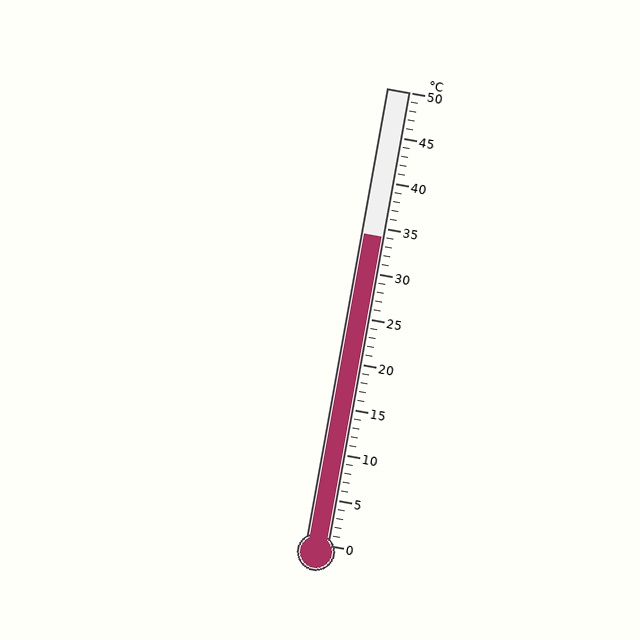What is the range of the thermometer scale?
The thermometer scale ranges from 0°C to 50°C.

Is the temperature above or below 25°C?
The temperature is above 25°C.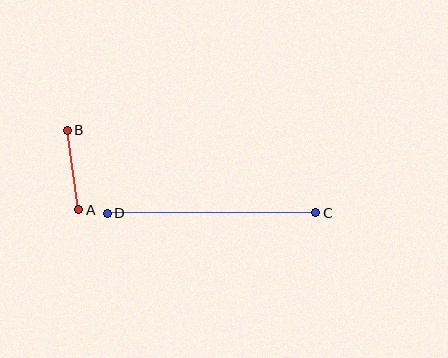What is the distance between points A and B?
The distance is approximately 80 pixels.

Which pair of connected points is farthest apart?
Points C and D are farthest apart.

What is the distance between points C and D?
The distance is approximately 208 pixels.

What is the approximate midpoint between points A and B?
The midpoint is at approximately (73, 170) pixels.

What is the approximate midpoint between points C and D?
The midpoint is at approximately (211, 213) pixels.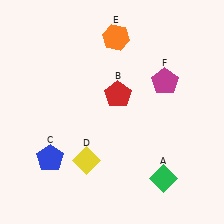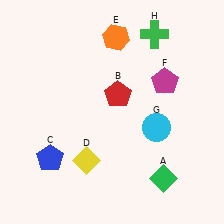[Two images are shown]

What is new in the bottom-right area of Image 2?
A cyan circle (G) was added in the bottom-right area of Image 2.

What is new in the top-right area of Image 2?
A green cross (H) was added in the top-right area of Image 2.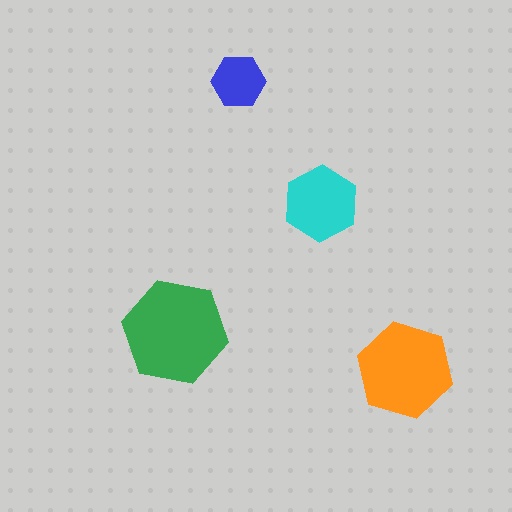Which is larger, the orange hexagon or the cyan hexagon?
The orange one.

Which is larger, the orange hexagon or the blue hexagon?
The orange one.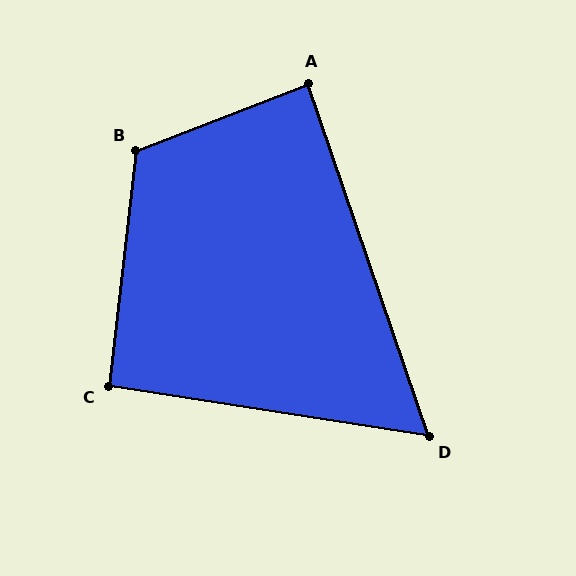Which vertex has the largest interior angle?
B, at approximately 118 degrees.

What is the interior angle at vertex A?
Approximately 88 degrees (approximately right).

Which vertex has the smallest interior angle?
D, at approximately 62 degrees.